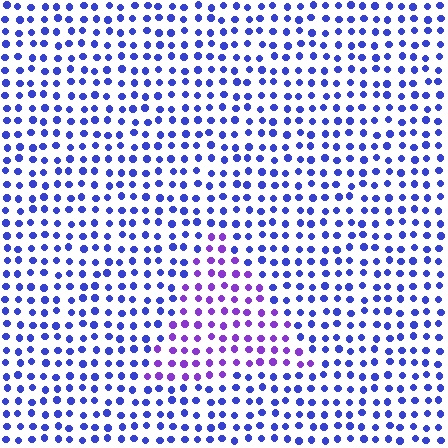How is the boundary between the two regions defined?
The boundary is defined purely by a slight shift in hue (about 38 degrees). Spacing, size, and orientation are identical on both sides.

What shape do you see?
I see a triangle.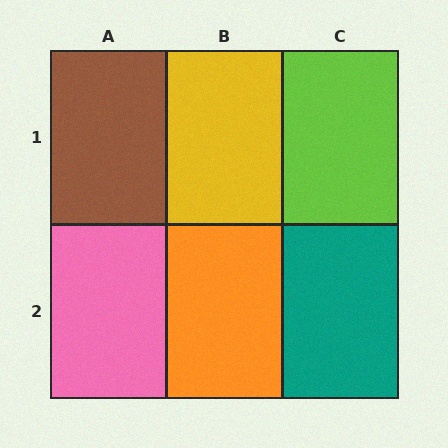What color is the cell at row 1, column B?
Yellow.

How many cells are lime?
1 cell is lime.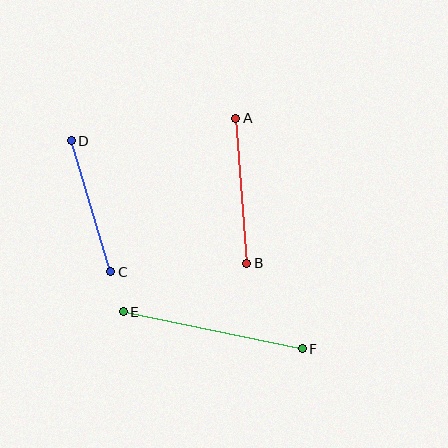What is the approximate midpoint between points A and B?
The midpoint is at approximately (241, 191) pixels.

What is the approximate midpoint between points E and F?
The midpoint is at approximately (213, 330) pixels.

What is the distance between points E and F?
The distance is approximately 182 pixels.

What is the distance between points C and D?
The distance is approximately 137 pixels.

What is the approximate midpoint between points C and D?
The midpoint is at approximately (91, 207) pixels.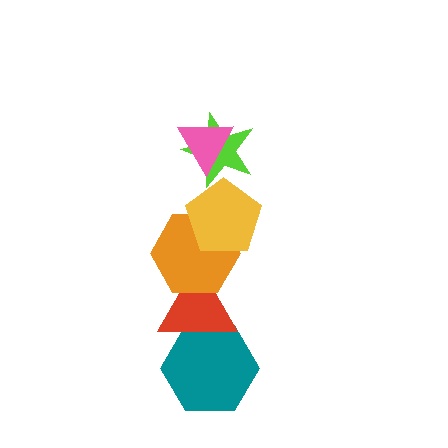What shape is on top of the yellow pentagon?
The lime star is on top of the yellow pentagon.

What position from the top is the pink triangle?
The pink triangle is 1st from the top.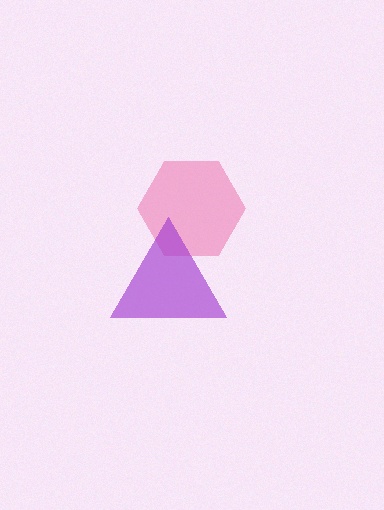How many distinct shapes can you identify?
There are 2 distinct shapes: a pink hexagon, a purple triangle.